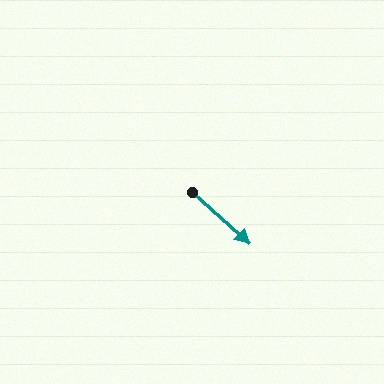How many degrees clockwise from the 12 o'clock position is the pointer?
Approximately 132 degrees.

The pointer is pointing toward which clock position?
Roughly 4 o'clock.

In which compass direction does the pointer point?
Southeast.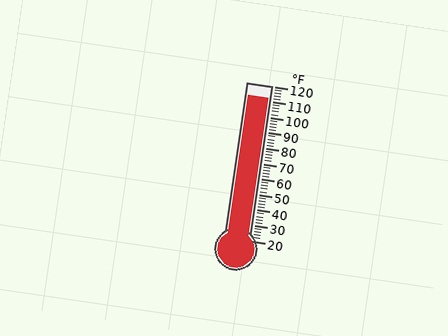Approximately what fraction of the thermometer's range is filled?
The thermometer is filled to approximately 90% of its range.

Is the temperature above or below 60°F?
The temperature is above 60°F.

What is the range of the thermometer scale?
The thermometer scale ranges from 20°F to 120°F.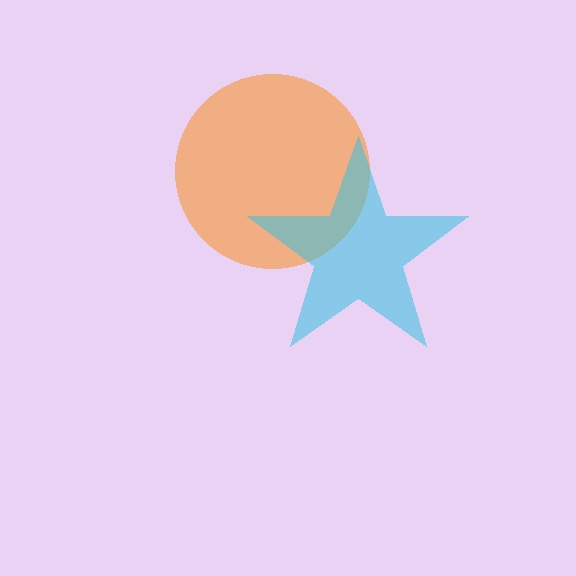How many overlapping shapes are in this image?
There are 2 overlapping shapes in the image.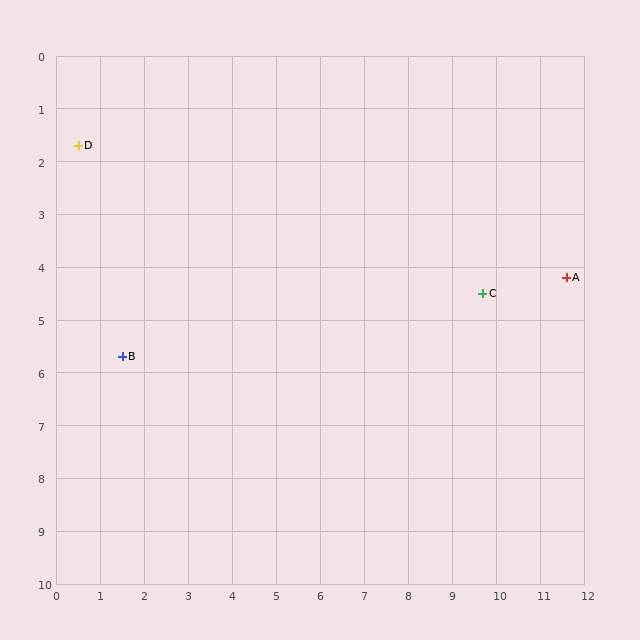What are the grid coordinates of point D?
Point D is at approximately (0.5, 1.7).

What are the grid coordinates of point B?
Point B is at approximately (1.5, 5.7).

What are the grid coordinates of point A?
Point A is at approximately (11.6, 4.2).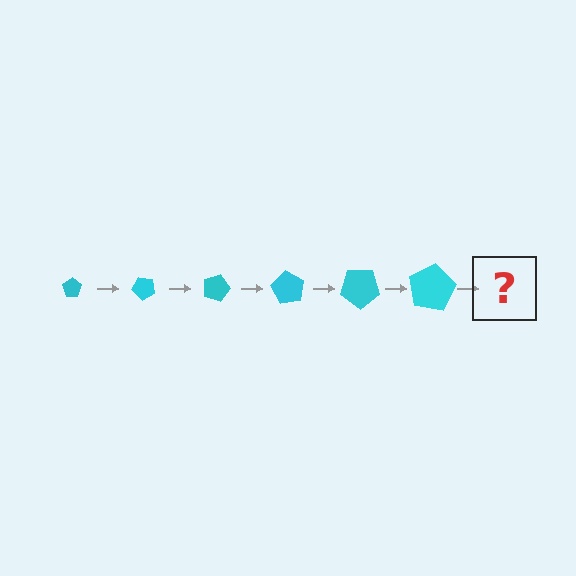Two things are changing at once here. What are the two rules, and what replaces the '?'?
The two rules are that the pentagon grows larger each step and it rotates 45 degrees each step. The '?' should be a pentagon, larger than the previous one and rotated 270 degrees from the start.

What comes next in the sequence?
The next element should be a pentagon, larger than the previous one and rotated 270 degrees from the start.